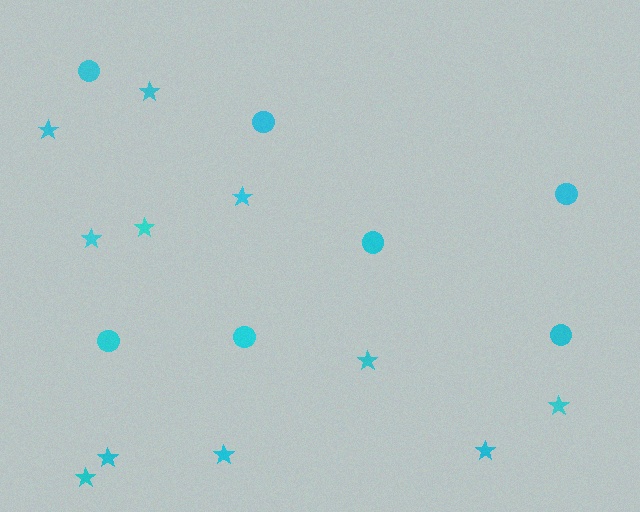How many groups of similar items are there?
There are 2 groups: one group of circles (7) and one group of stars (11).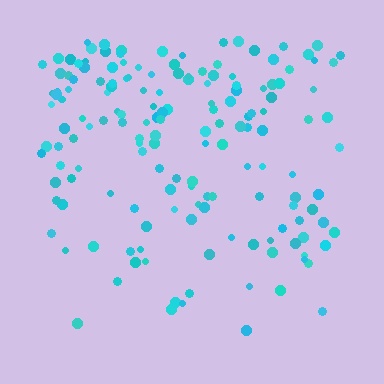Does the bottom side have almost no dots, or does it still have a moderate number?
Still a moderate number, just noticeably fewer than the top.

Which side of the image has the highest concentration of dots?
The top.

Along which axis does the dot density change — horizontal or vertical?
Vertical.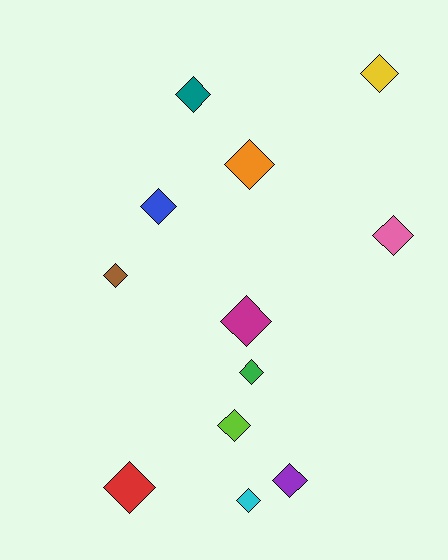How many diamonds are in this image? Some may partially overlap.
There are 12 diamonds.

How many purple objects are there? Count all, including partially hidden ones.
There is 1 purple object.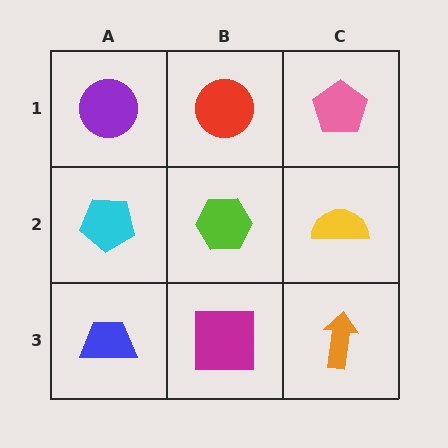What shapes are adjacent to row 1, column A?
A cyan pentagon (row 2, column A), a red circle (row 1, column B).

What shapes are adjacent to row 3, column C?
A yellow semicircle (row 2, column C), a magenta square (row 3, column B).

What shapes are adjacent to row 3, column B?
A lime hexagon (row 2, column B), a blue trapezoid (row 3, column A), an orange arrow (row 3, column C).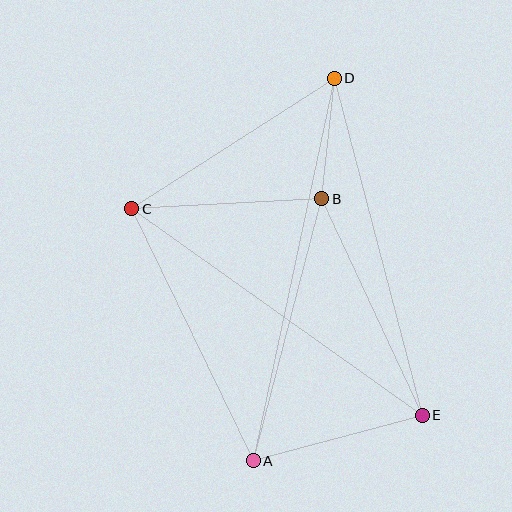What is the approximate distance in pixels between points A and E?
The distance between A and E is approximately 175 pixels.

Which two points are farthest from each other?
Points A and D are farthest from each other.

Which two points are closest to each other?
Points B and D are closest to each other.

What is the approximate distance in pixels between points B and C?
The distance between B and C is approximately 190 pixels.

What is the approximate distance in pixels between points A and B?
The distance between A and B is approximately 271 pixels.